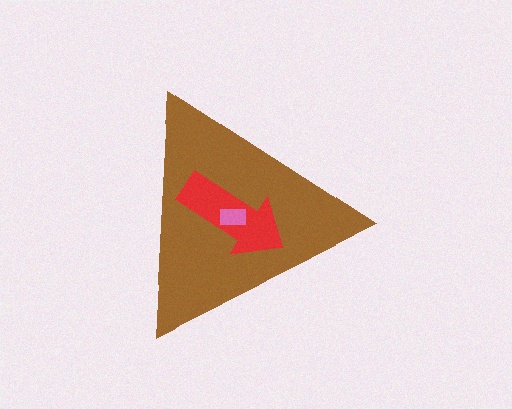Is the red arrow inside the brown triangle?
Yes.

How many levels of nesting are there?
3.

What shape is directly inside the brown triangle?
The red arrow.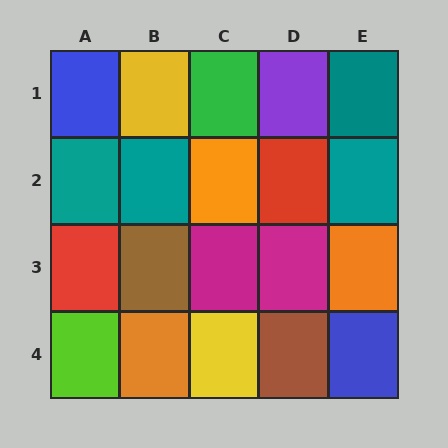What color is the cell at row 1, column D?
Purple.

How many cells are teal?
4 cells are teal.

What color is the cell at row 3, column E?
Orange.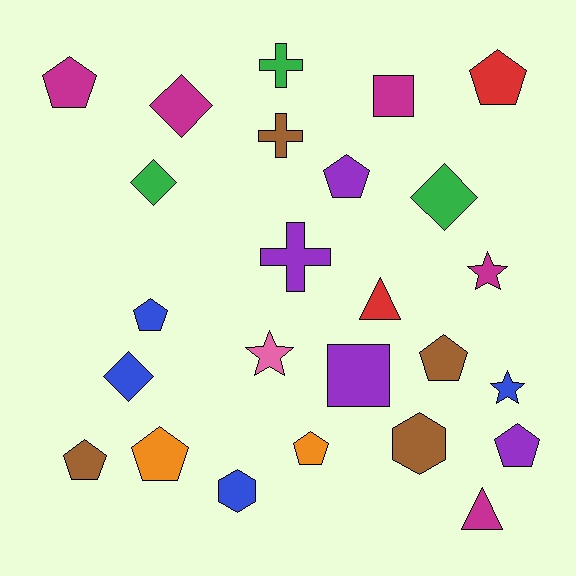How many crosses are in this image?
There are 3 crosses.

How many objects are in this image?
There are 25 objects.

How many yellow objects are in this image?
There are no yellow objects.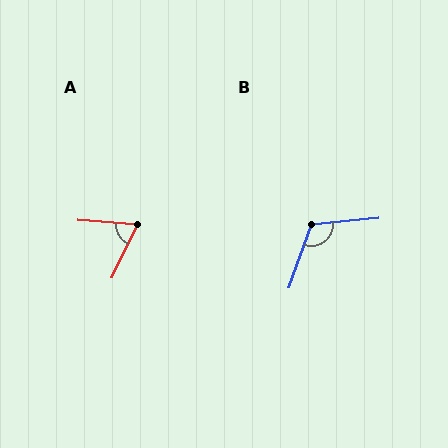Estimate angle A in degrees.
Approximately 69 degrees.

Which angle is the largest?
B, at approximately 115 degrees.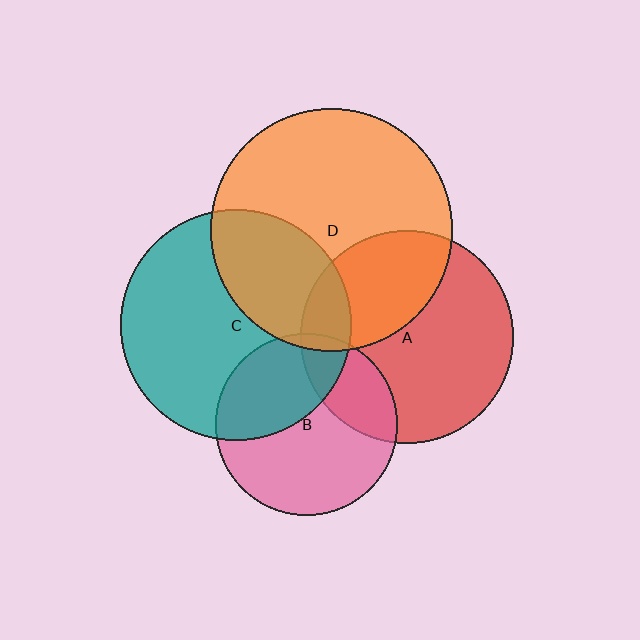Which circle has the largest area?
Circle D (orange).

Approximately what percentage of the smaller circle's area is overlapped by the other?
Approximately 35%.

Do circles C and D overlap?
Yes.